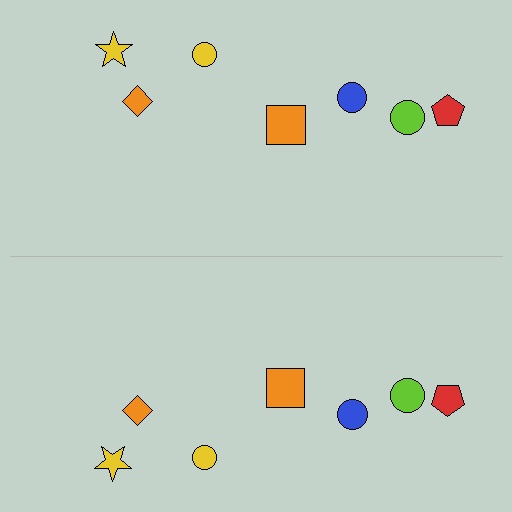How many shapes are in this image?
There are 14 shapes in this image.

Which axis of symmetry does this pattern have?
The pattern has a horizontal axis of symmetry running through the center of the image.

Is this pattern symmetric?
Yes, this pattern has bilateral (reflection) symmetry.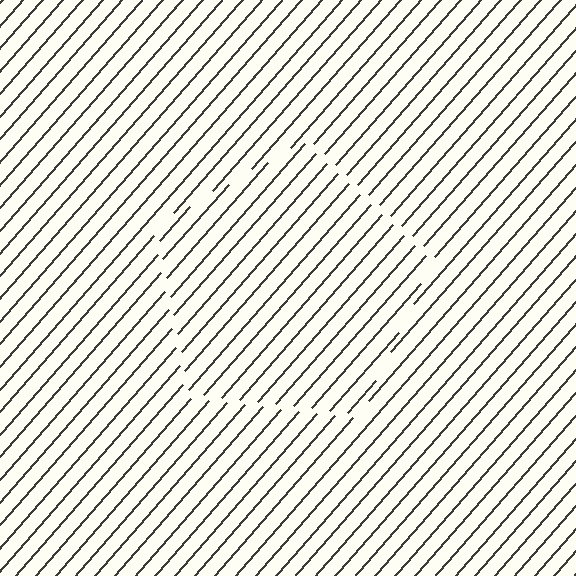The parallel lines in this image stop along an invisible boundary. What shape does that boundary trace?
An illusory pentagon. The interior of the shape contains the same grating, shifted by half a period — the contour is defined by the phase discontinuity where line-ends from the inner and outer gratings abut.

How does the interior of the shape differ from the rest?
The interior of the shape contains the same grating, shifted by half a period — the contour is defined by the phase discontinuity where line-ends from the inner and outer gratings abut.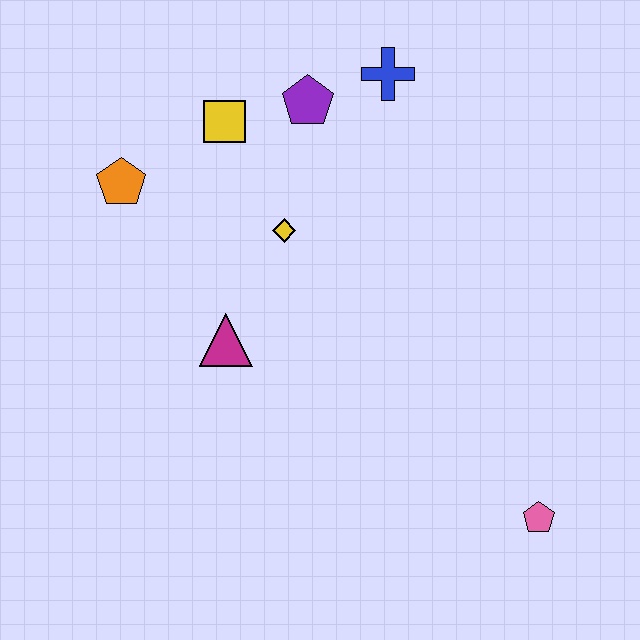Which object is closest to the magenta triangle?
The yellow diamond is closest to the magenta triangle.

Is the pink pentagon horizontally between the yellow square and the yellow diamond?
No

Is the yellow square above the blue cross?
No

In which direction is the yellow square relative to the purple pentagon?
The yellow square is to the left of the purple pentagon.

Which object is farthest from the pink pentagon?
The orange pentagon is farthest from the pink pentagon.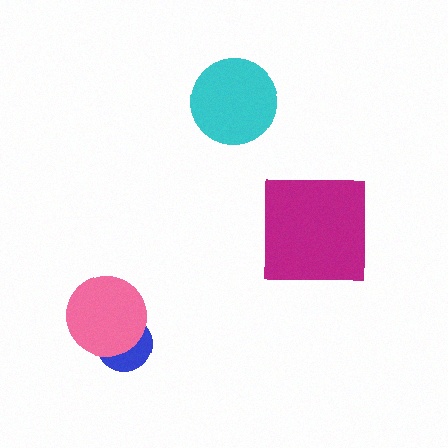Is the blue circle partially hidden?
Yes, it is partially covered by another shape.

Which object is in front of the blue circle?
The pink circle is in front of the blue circle.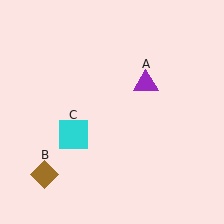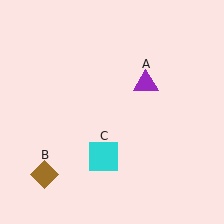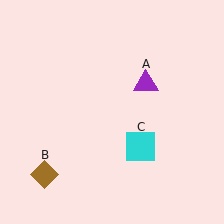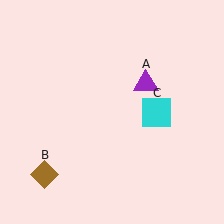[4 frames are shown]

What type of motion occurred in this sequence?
The cyan square (object C) rotated counterclockwise around the center of the scene.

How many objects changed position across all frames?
1 object changed position: cyan square (object C).